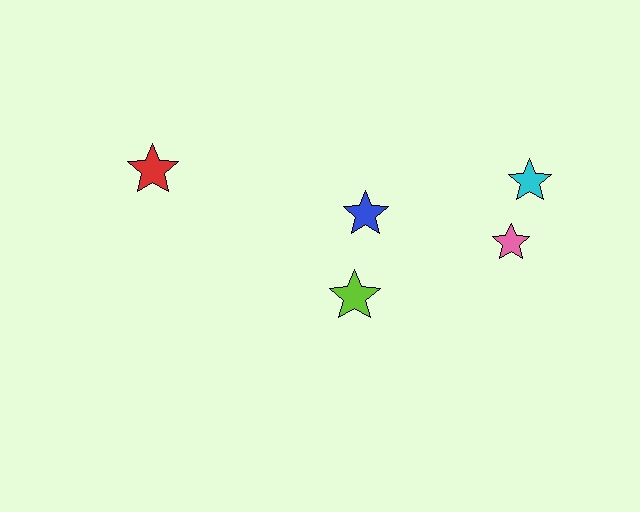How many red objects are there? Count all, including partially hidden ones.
There is 1 red object.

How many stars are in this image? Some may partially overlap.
There are 5 stars.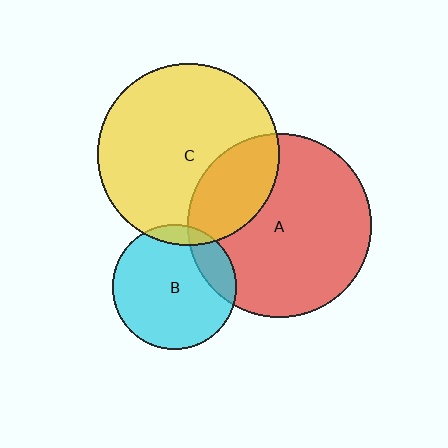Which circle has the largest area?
Circle A (red).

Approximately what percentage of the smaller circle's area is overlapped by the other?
Approximately 15%.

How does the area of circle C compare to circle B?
Approximately 2.1 times.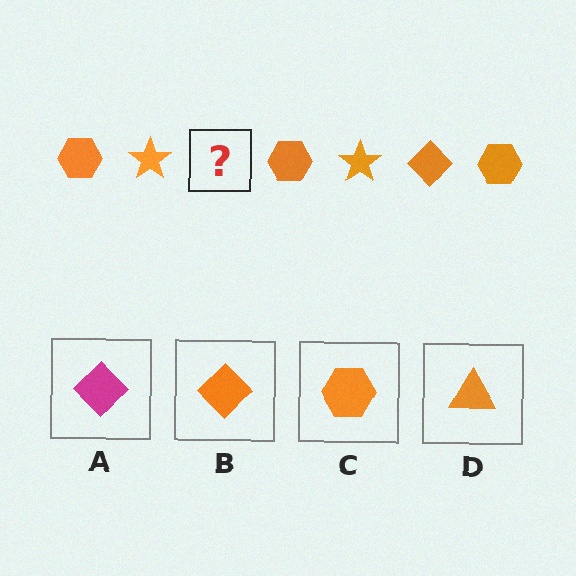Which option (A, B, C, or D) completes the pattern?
B.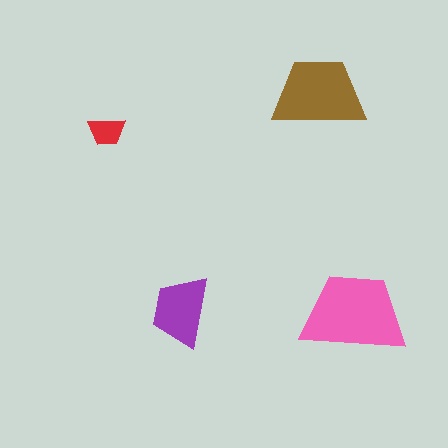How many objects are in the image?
There are 4 objects in the image.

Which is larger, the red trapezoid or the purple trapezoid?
The purple one.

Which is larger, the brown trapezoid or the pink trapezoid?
The pink one.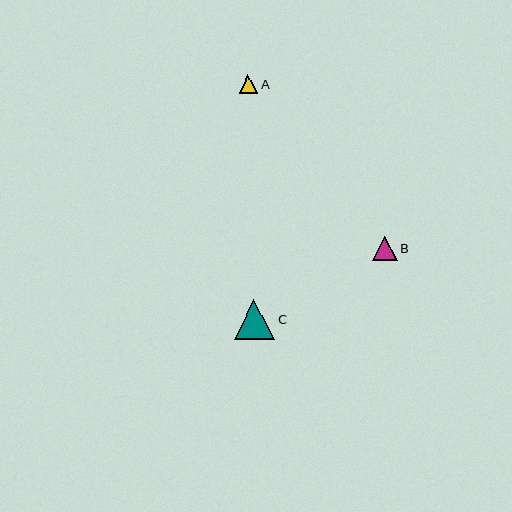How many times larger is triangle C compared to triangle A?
Triangle C is approximately 2.1 times the size of triangle A.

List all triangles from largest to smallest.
From largest to smallest: C, B, A.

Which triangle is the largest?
Triangle C is the largest with a size of approximately 40 pixels.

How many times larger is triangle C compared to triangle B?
Triangle C is approximately 1.7 times the size of triangle B.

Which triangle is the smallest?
Triangle A is the smallest with a size of approximately 19 pixels.